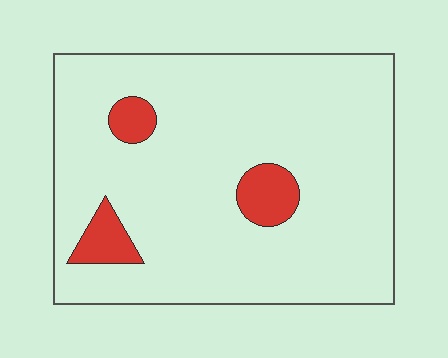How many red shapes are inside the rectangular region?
3.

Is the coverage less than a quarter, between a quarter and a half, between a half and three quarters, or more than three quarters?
Less than a quarter.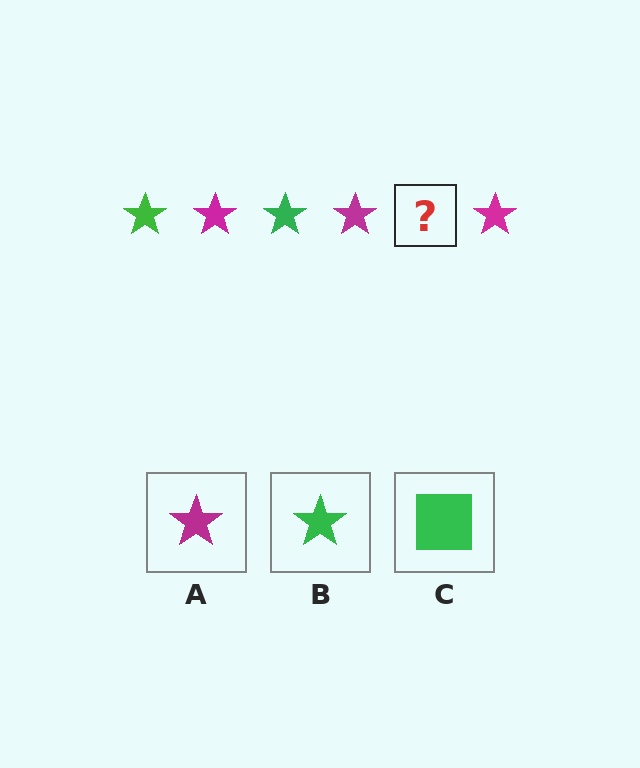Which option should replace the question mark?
Option B.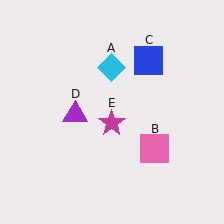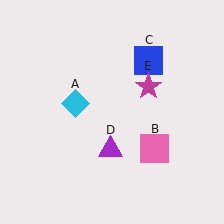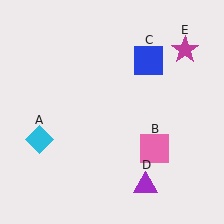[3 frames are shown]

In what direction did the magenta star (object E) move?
The magenta star (object E) moved up and to the right.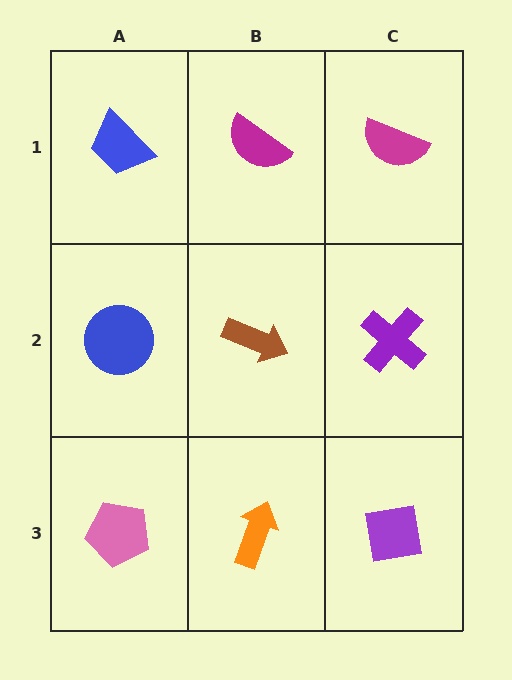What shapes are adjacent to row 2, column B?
A magenta semicircle (row 1, column B), an orange arrow (row 3, column B), a blue circle (row 2, column A), a purple cross (row 2, column C).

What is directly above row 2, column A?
A blue trapezoid.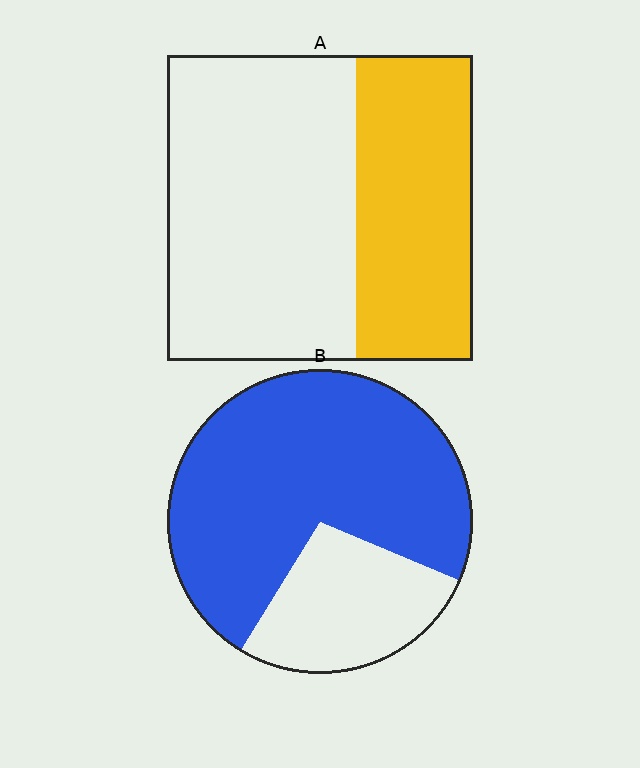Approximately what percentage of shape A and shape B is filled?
A is approximately 40% and B is approximately 75%.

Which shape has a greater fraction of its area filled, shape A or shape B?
Shape B.